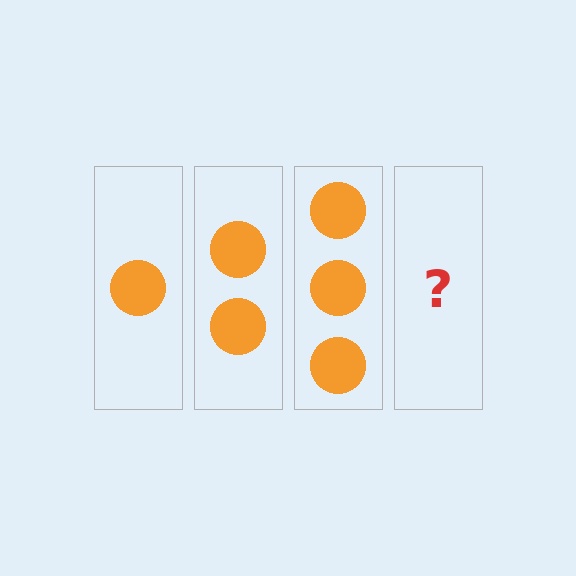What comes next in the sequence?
The next element should be 4 circles.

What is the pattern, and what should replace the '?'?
The pattern is that each step adds one more circle. The '?' should be 4 circles.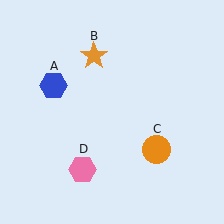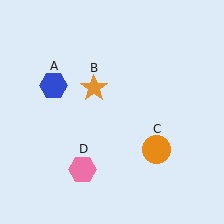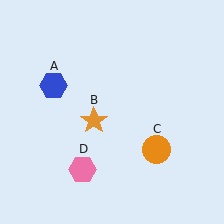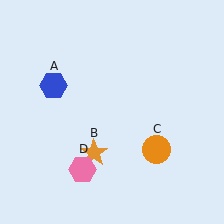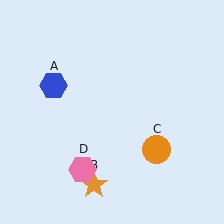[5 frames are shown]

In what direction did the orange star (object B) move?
The orange star (object B) moved down.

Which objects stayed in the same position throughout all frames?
Blue hexagon (object A) and orange circle (object C) and pink hexagon (object D) remained stationary.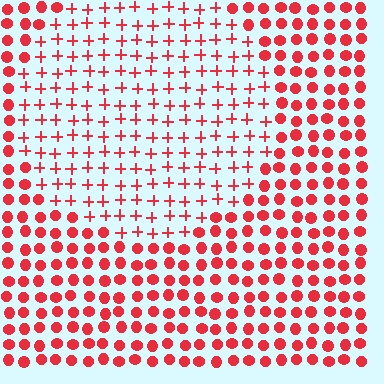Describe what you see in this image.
The image is filled with small red elements arranged in a uniform grid. A circle-shaped region contains plus signs, while the surrounding area contains circles. The boundary is defined purely by the change in element shape.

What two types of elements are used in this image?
The image uses plus signs inside the circle region and circles outside it.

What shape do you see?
I see a circle.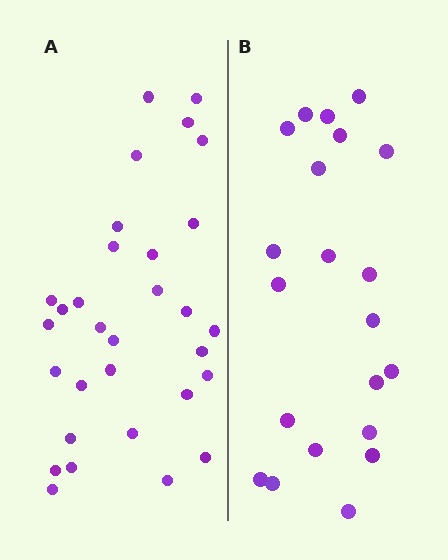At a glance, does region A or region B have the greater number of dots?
Region A (the left region) has more dots.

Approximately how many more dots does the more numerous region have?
Region A has roughly 10 or so more dots than region B.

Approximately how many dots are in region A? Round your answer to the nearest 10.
About 30 dots. (The exact count is 31, which rounds to 30.)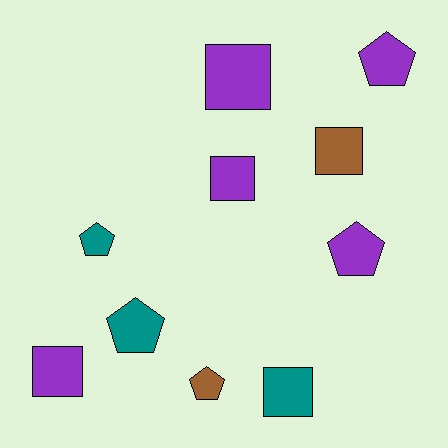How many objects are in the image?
There are 10 objects.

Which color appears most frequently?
Purple, with 5 objects.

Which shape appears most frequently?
Pentagon, with 5 objects.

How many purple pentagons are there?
There are 2 purple pentagons.